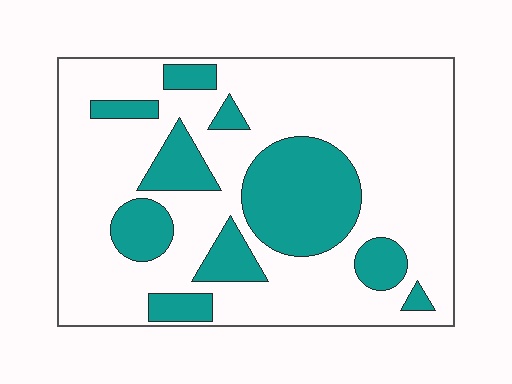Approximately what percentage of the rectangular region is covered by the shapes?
Approximately 25%.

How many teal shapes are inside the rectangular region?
10.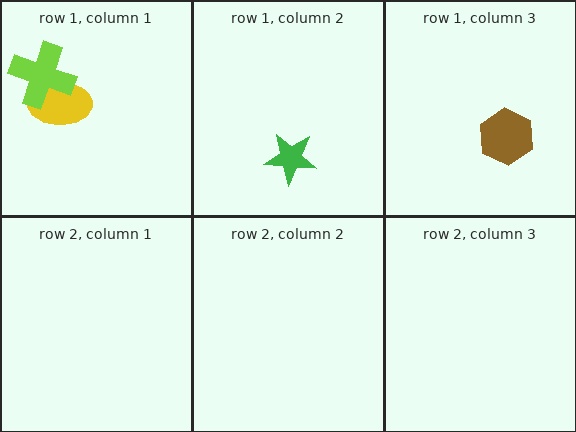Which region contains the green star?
The row 1, column 2 region.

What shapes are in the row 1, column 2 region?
The green star.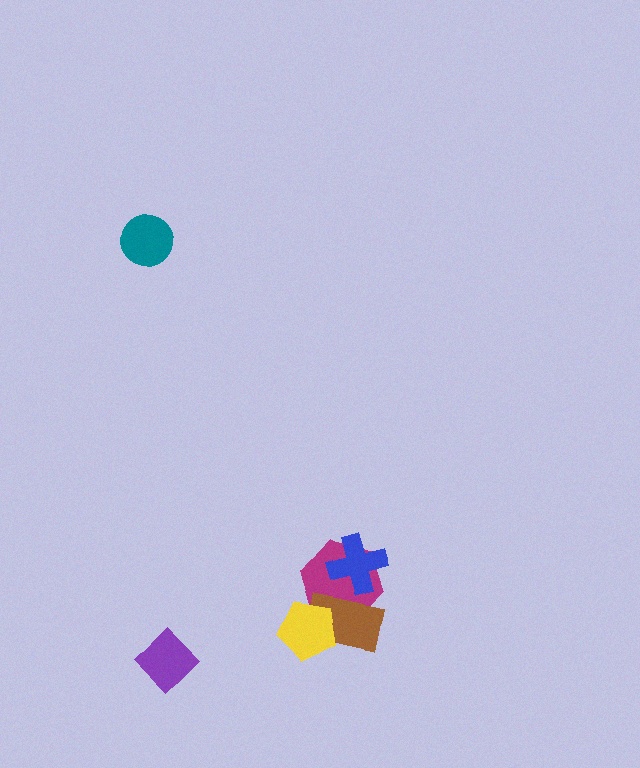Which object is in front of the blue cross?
The brown rectangle is in front of the blue cross.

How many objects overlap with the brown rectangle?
3 objects overlap with the brown rectangle.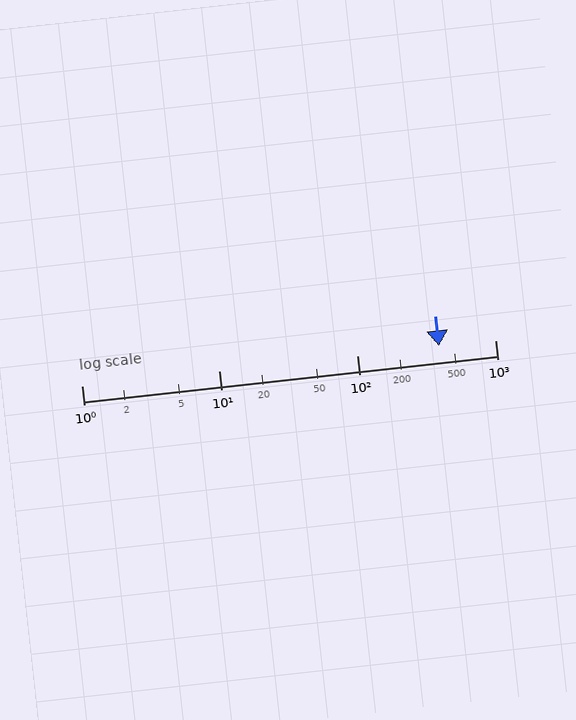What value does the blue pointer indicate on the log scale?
The pointer indicates approximately 390.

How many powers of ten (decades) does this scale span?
The scale spans 3 decades, from 1 to 1000.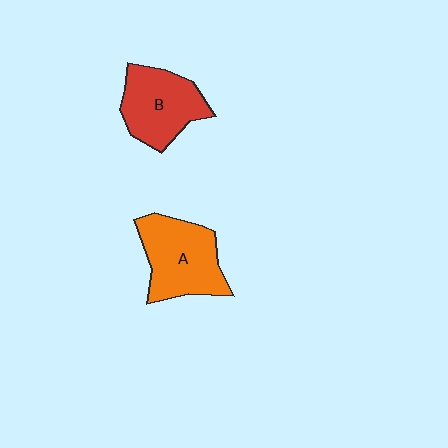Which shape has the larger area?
Shape A (orange).